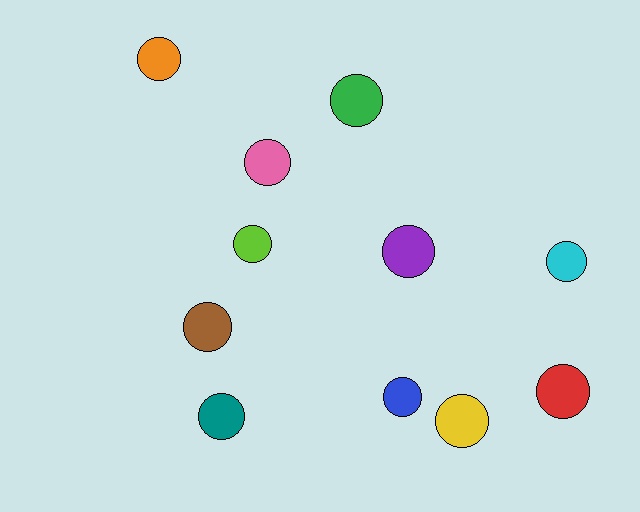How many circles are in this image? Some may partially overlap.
There are 11 circles.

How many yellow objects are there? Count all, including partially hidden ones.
There is 1 yellow object.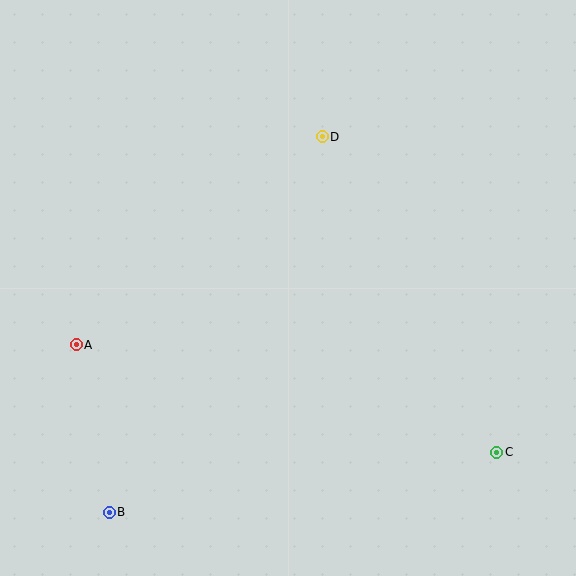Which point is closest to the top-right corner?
Point D is closest to the top-right corner.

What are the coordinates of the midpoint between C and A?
The midpoint between C and A is at (286, 399).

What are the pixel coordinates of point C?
Point C is at (496, 452).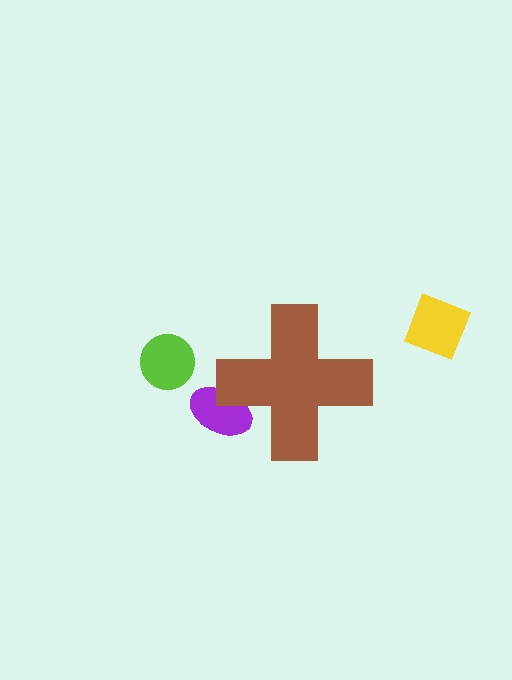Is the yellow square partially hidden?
No, the yellow square is fully visible.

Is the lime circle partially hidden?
No, the lime circle is fully visible.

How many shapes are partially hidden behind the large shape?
1 shape is partially hidden.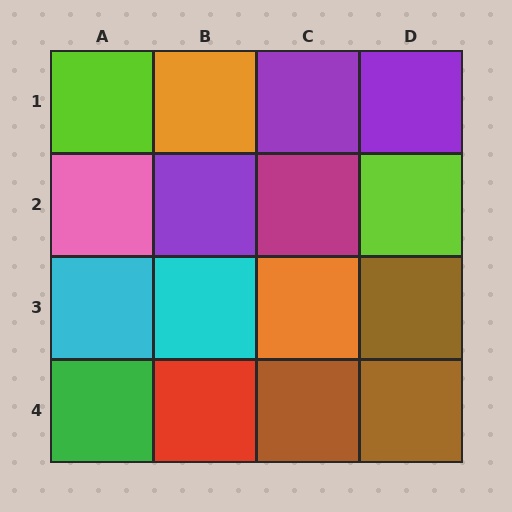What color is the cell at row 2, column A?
Pink.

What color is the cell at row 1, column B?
Orange.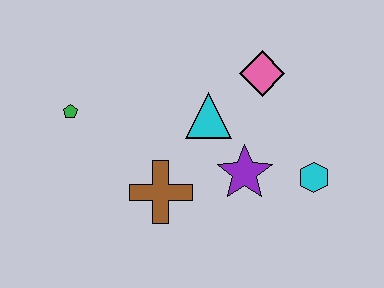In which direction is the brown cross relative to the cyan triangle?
The brown cross is below the cyan triangle.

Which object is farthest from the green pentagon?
The cyan hexagon is farthest from the green pentagon.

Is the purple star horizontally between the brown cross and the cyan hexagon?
Yes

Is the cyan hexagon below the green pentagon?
Yes